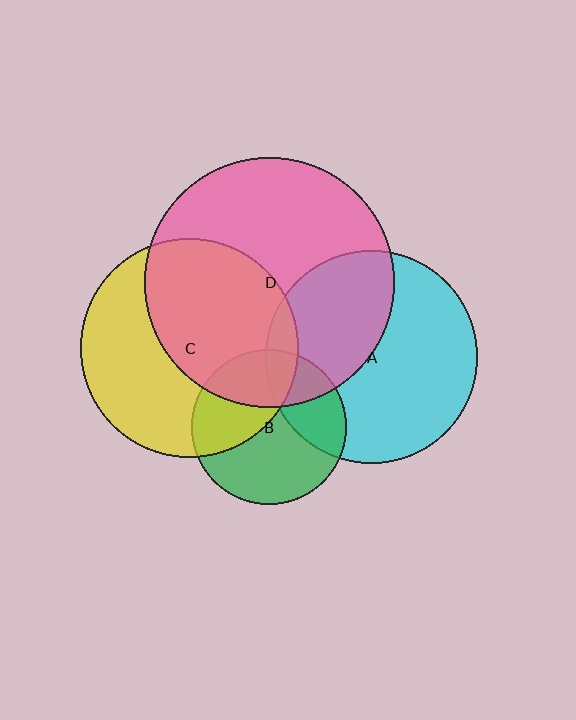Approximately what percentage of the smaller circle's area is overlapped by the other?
Approximately 30%.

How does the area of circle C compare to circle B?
Approximately 2.0 times.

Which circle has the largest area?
Circle D (pink).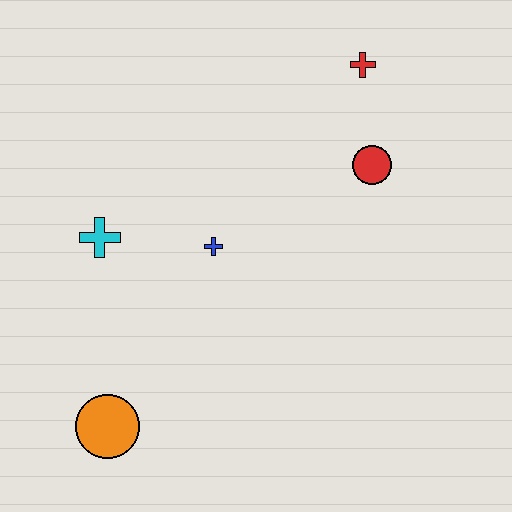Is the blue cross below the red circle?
Yes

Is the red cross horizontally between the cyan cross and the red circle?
Yes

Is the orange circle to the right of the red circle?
No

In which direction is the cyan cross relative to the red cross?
The cyan cross is to the left of the red cross.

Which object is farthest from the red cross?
The orange circle is farthest from the red cross.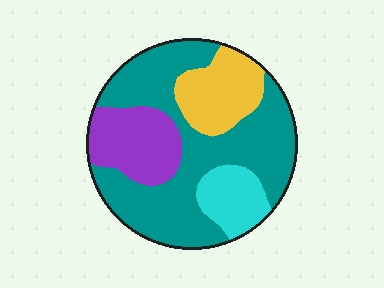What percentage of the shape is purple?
Purple covers 17% of the shape.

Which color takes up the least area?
Cyan, at roughly 10%.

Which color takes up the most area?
Teal, at roughly 55%.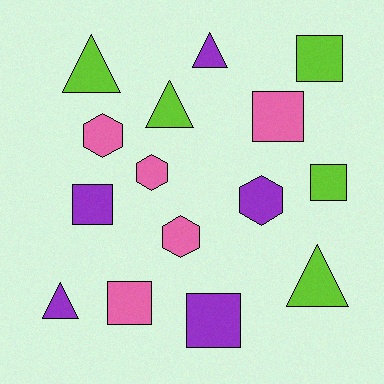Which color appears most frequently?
Purple, with 5 objects.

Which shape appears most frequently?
Square, with 6 objects.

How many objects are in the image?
There are 15 objects.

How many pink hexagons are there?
There are 3 pink hexagons.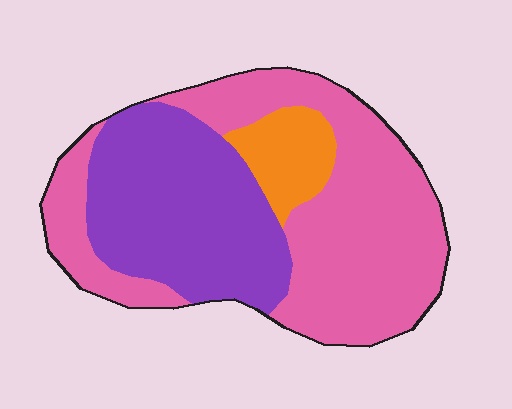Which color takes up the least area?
Orange, at roughly 10%.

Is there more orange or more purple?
Purple.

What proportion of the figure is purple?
Purple covers around 35% of the figure.